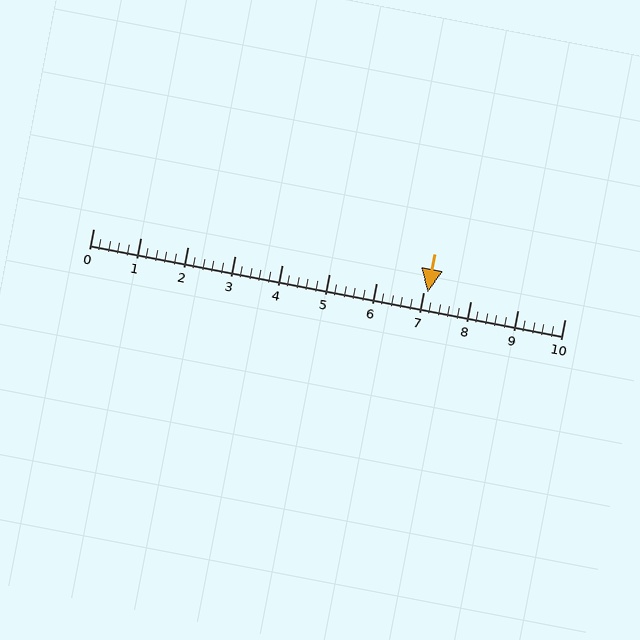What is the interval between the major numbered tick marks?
The major tick marks are spaced 1 units apart.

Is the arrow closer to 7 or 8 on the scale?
The arrow is closer to 7.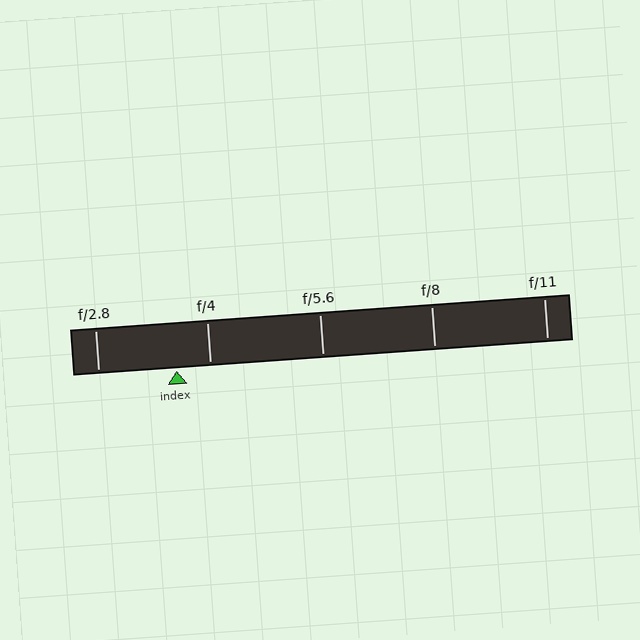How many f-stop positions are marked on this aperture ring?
There are 5 f-stop positions marked.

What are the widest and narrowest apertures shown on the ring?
The widest aperture shown is f/2.8 and the narrowest is f/11.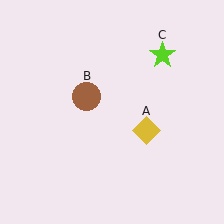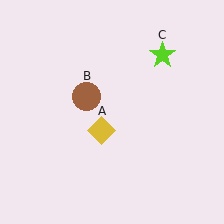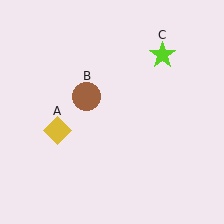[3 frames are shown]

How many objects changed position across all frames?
1 object changed position: yellow diamond (object A).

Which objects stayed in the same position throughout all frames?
Brown circle (object B) and lime star (object C) remained stationary.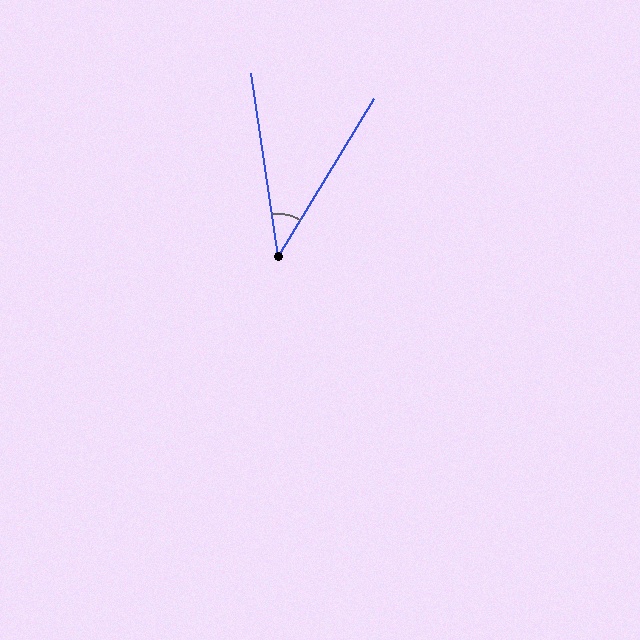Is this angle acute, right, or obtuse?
It is acute.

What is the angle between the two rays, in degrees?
Approximately 40 degrees.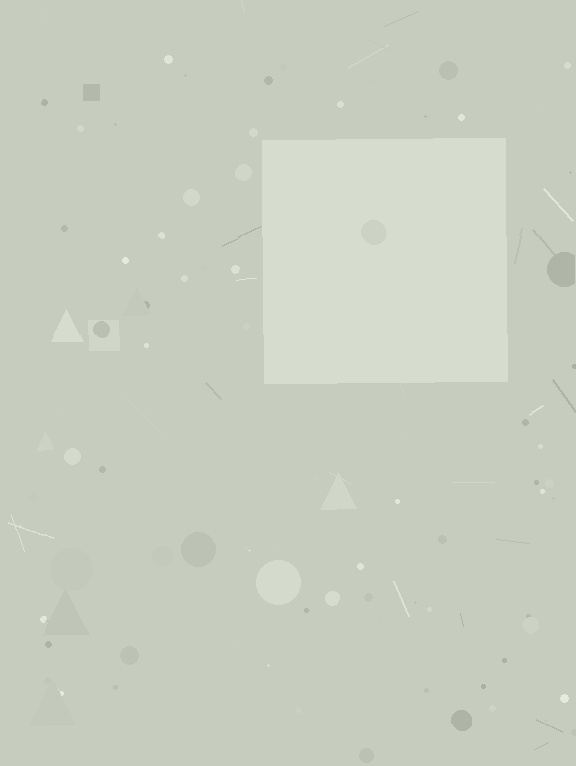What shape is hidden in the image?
A square is hidden in the image.